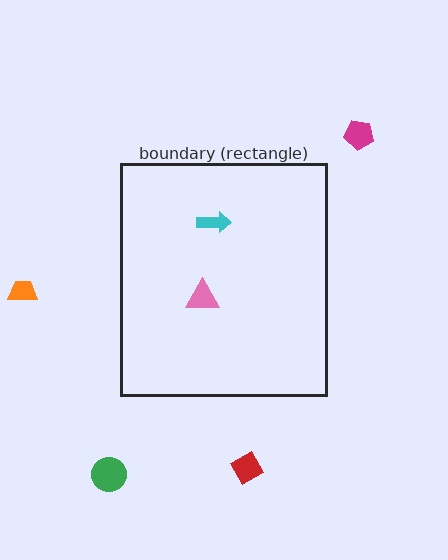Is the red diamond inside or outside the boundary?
Outside.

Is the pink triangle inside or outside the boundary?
Inside.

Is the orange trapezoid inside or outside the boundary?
Outside.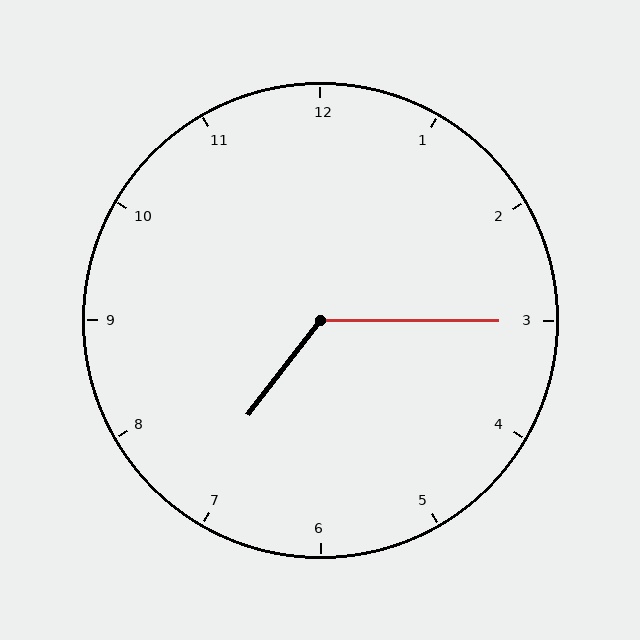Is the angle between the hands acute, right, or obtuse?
It is obtuse.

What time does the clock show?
7:15.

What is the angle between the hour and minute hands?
Approximately 128 degrees.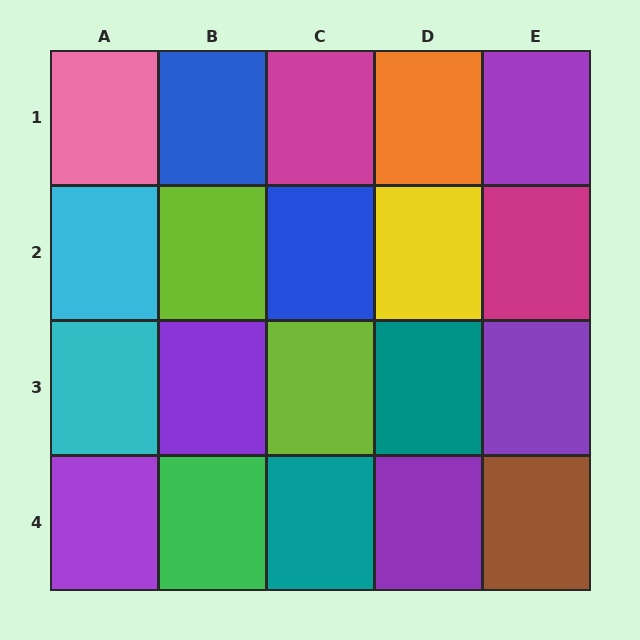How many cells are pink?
1 cell is pink.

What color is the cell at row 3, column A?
Cyan.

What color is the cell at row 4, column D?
Purple.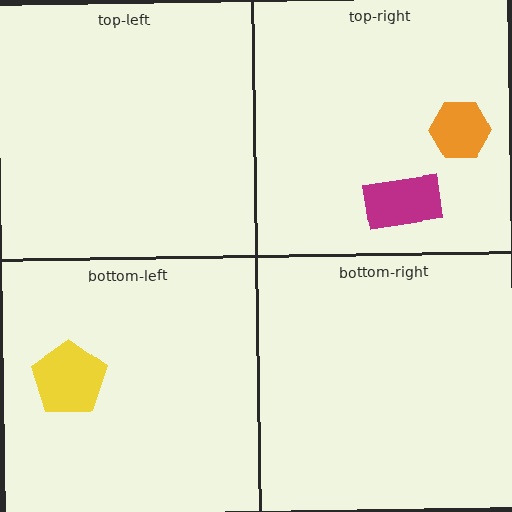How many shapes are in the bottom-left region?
1.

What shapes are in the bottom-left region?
The yellow pentagon.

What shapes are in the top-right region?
The magenta rectangle, the orange hexagon.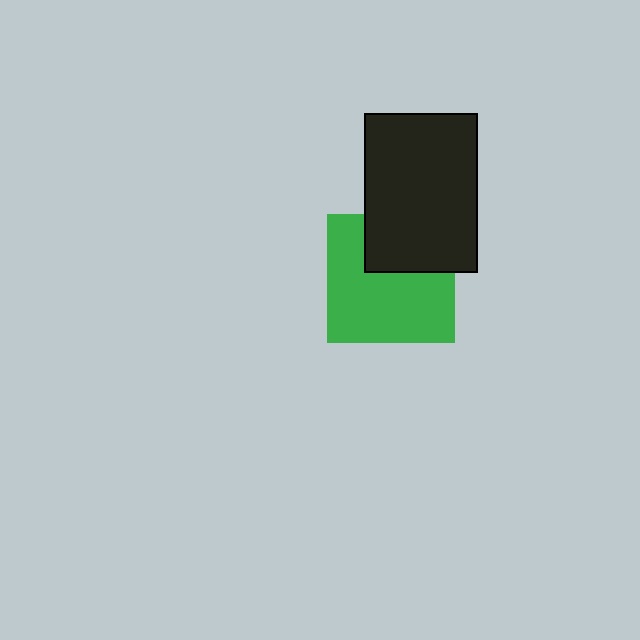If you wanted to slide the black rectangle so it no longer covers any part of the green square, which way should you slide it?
Slide it up — that is the most direct way to separate the two shapes.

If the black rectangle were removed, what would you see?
You would see the complete green square.